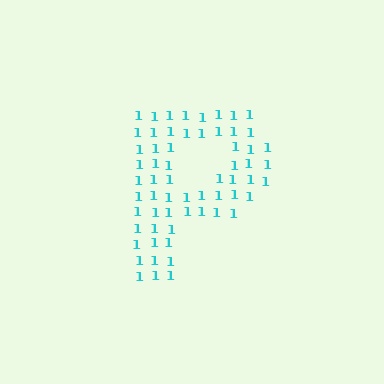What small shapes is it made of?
It is made of small digit 1's.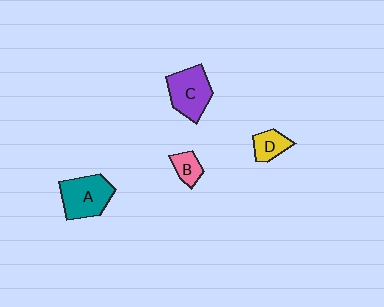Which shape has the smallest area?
Shape B (pink).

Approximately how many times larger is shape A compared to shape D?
Approximately 2.1 times.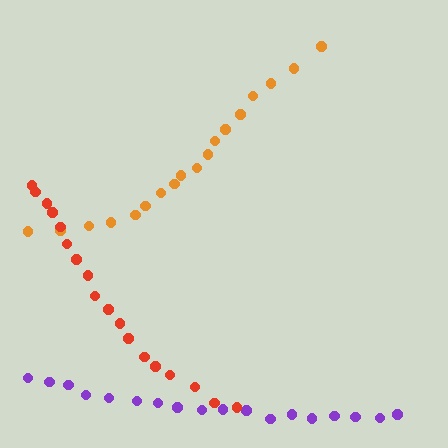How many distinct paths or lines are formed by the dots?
There are 3 distinct paths.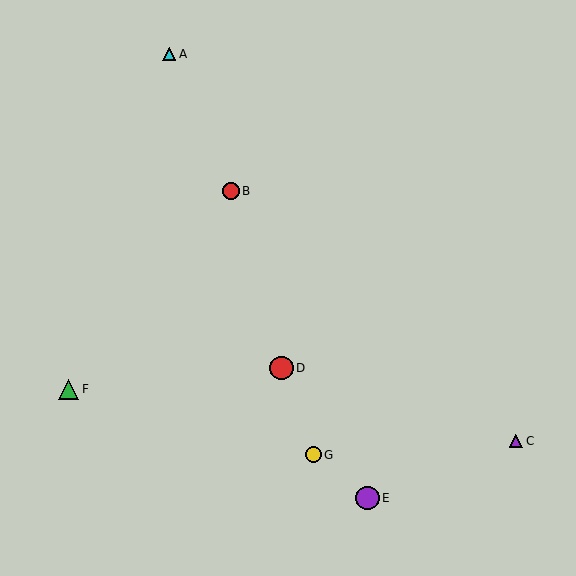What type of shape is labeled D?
Shape D is a red circle.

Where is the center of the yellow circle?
The center of the yellow circle is at (313, 455).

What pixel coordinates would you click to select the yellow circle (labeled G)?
Click at (313, 455) to select the yellow circle G.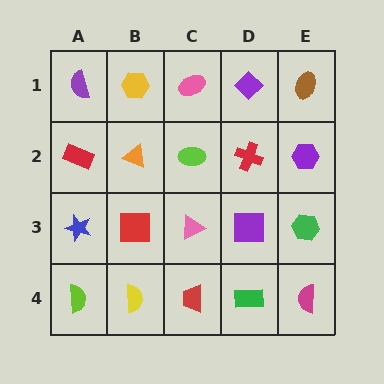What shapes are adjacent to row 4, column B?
A red square (row 3, column B), a lime semicircle (row 4, column A), a red trapezoid (row 4, column C).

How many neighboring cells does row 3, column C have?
4.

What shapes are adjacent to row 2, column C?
A pink ellipse (row 1, column C), a pink triangle (row 3, column C), an orange triangle (row 2, column B), a red cross (row 2, column D).